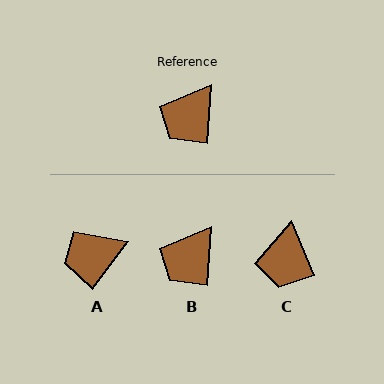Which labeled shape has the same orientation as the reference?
B.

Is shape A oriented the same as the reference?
No, it is off by about 33 degrees.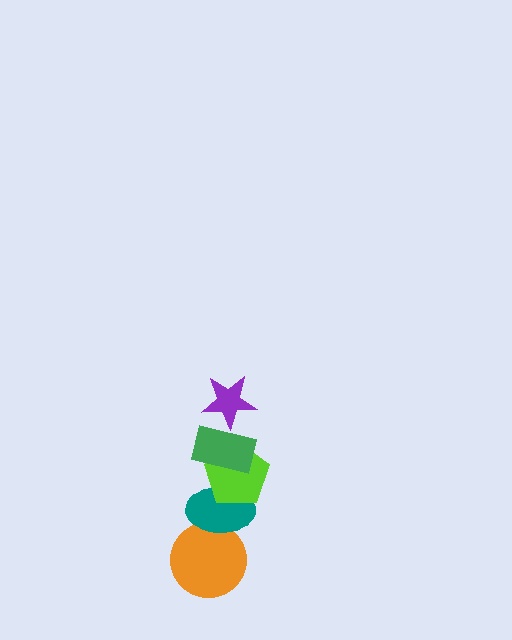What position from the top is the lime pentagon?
The lime pentagon is 3rd from the top.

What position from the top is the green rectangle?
The green rectangle is 2nd from the top.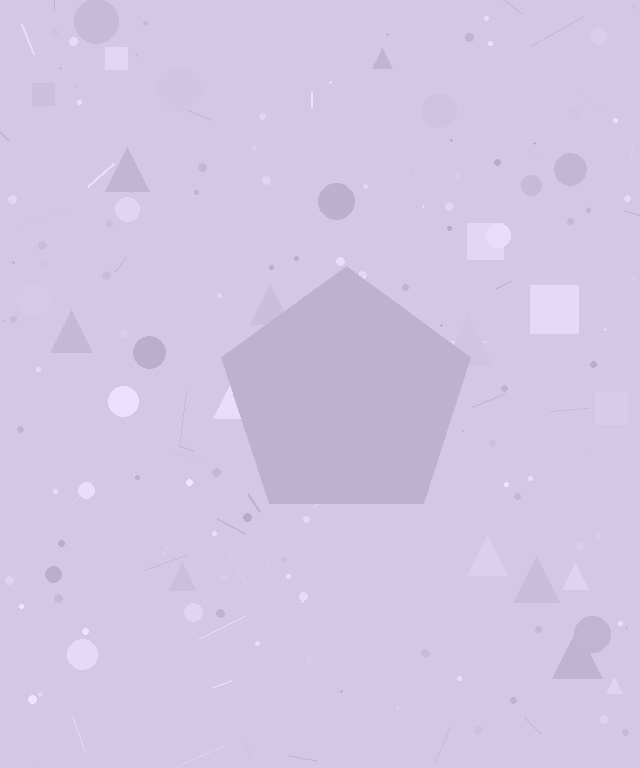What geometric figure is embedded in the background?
A pentagon is embedded in the background.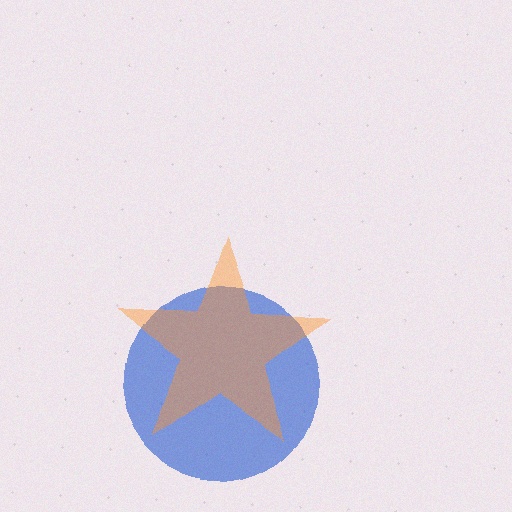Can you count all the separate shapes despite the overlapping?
Yes, there are 2 separate shapes.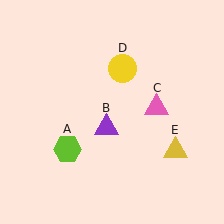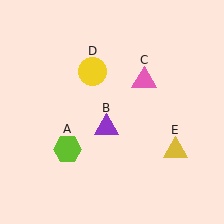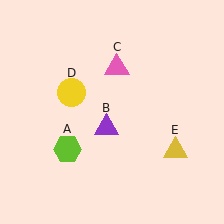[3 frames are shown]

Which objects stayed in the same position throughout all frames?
Lime hexagon (object A) and purple triangle (object B) and yellow triangle (object E) remained stationary.